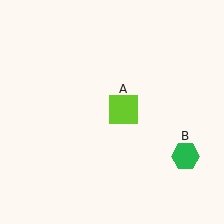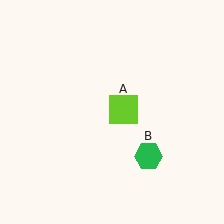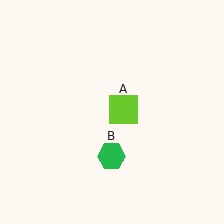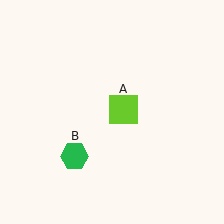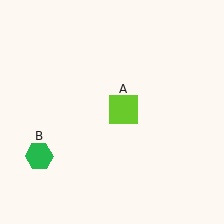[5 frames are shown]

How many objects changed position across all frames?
1 object changed position: green hexagon (object B).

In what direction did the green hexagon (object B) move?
The green hexagon (object B) moved left.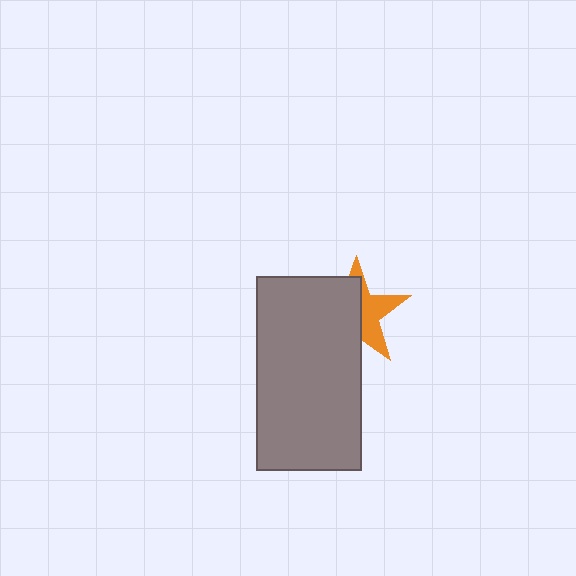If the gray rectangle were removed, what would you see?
You would see the complete orange star.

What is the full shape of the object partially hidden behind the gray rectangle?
The partially hidden object is an orange star.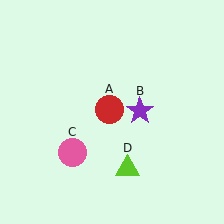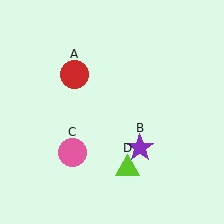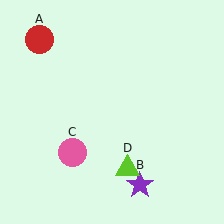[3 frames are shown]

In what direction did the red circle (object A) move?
The red circle (object A) moved up and to the left.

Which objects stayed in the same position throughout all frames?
Pink circle (object C) and lime triangle (object D) remained stationary.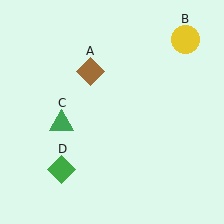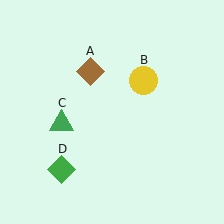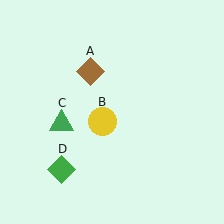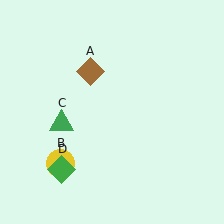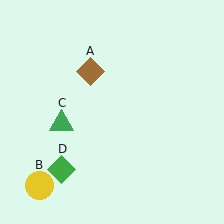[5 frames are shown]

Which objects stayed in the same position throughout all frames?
Brown diamond (object A) and green triangle (object C) and green diamond (object D) remained stationary.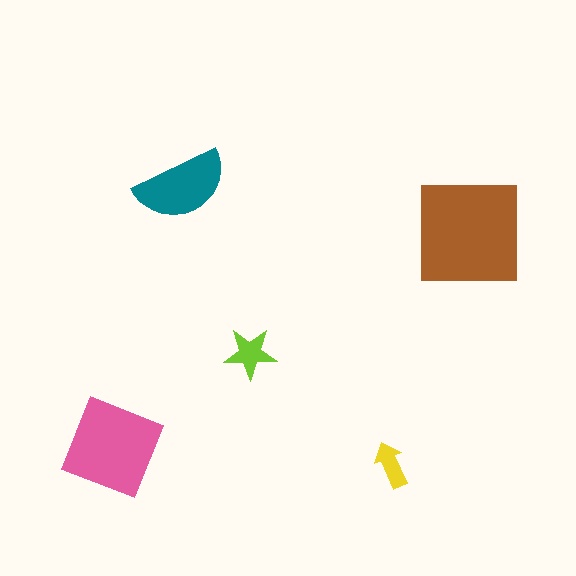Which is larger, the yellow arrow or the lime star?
The lime star.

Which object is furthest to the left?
The pink diamond is leftmost.